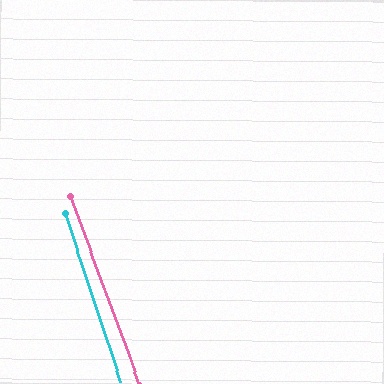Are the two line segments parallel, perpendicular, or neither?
Parallel — their directions differ by only 2.0°.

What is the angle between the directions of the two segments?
Approximately 2 degrees.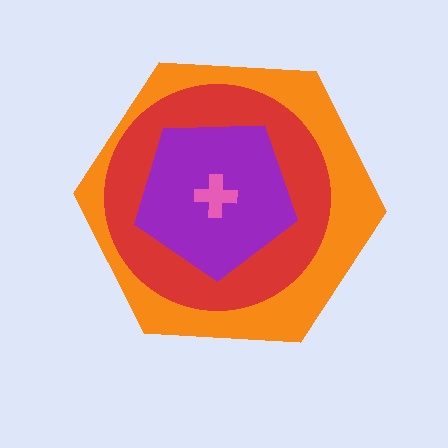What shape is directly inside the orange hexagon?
The red circle.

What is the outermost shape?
The orange hexagon.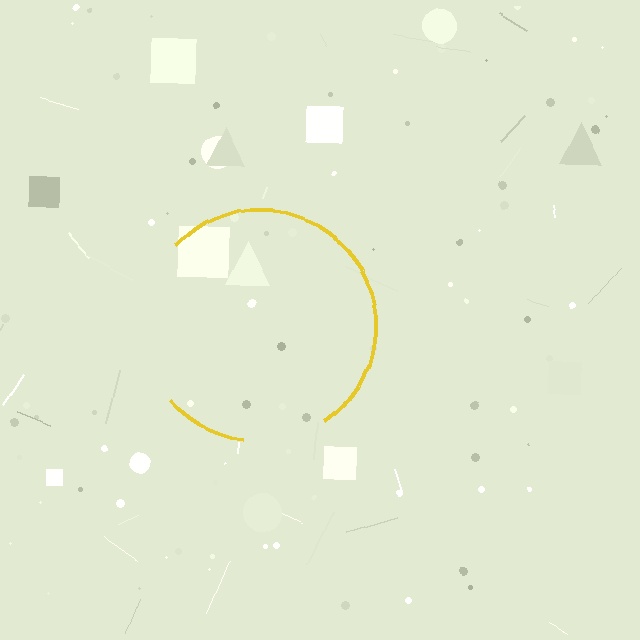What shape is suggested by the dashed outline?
The dashed outline suggests a circle.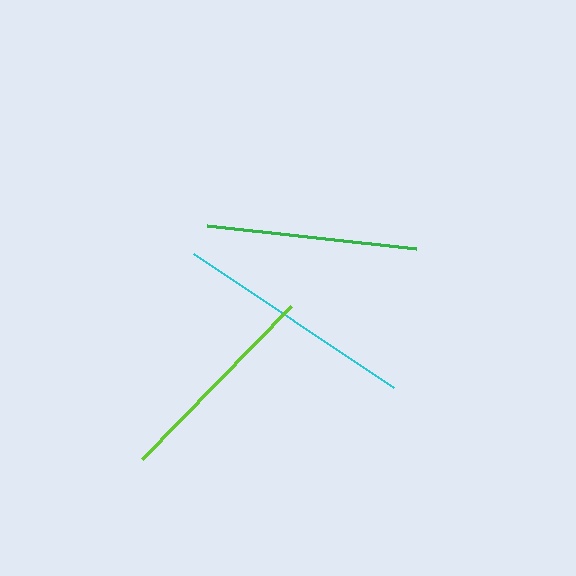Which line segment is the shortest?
The green line is the shortest at approximately 211 pixels.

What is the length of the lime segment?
The lime segment is approximately 213 pixels long.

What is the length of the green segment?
The green segment is approximately 211 pixels long.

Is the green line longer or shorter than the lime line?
The lime line is longer than the green line.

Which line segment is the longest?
The cyan line is the longest at approximately 241 pixels.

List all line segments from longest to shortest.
From longest to shortest: cyan, lime, green.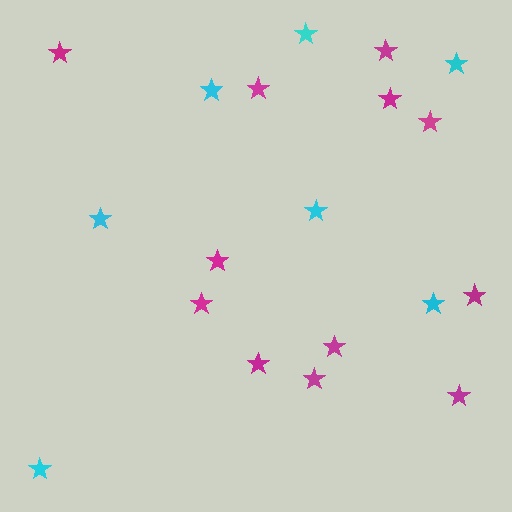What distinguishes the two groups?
There are 2 groups: one group of magenta stars (12) and one group of cyan stars (7).